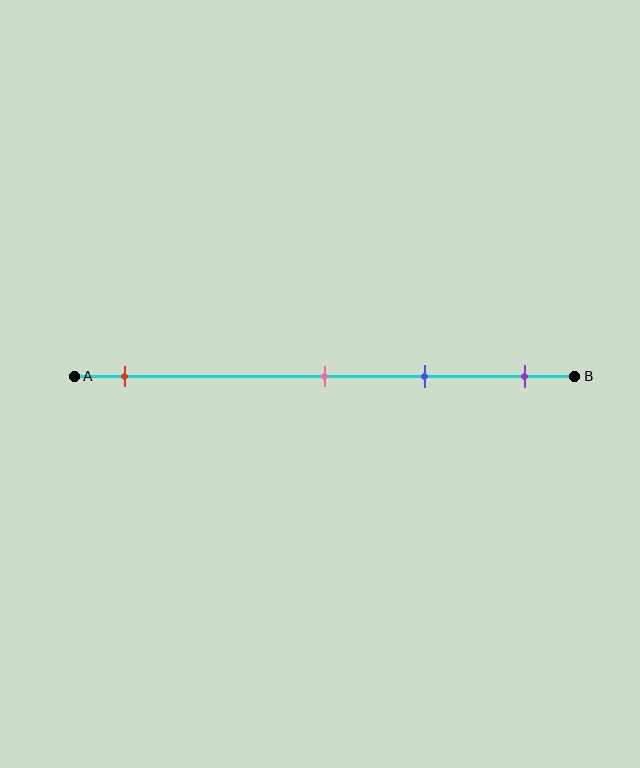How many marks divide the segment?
There are 4 marks dividing the segment.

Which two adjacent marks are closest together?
The pink and blue marks are the closest adjacent pair.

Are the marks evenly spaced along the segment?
No, the marks are not evenly spaced.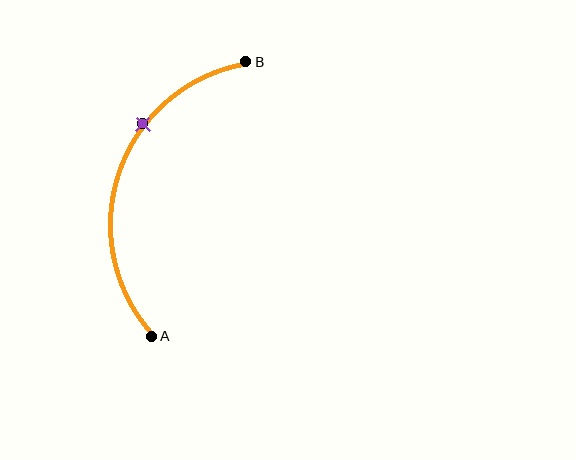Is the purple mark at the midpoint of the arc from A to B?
No. The purple mark lies on the arc but is closer to endpoint B. The arc midpoint would be at the point on the curve equidistant along the arc from both A and B.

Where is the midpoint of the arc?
The arc midpoint is the point on the curve farthest from the straight line joining A and B. It sits to the left of that line.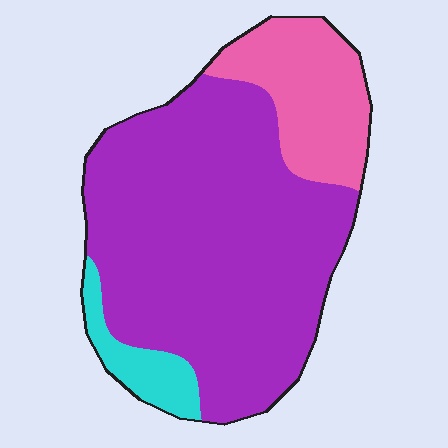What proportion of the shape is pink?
Pink covers 20% of the shape.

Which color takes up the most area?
Purple, at roughly 75%.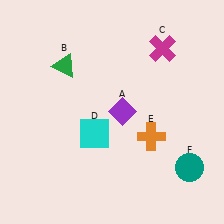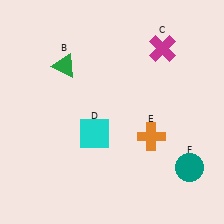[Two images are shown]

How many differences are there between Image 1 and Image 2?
There is 1 difference between the two images.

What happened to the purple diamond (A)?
The purple diamond (A) was removed in Image 2. It was in the top-right area of Image 1.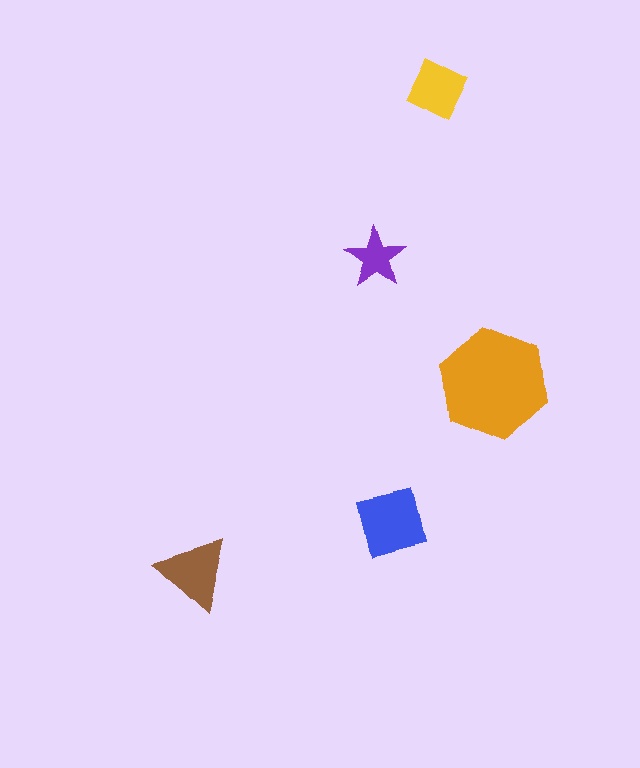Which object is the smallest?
The purple star.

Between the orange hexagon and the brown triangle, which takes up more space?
The orange hexagon.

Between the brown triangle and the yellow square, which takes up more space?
The brown triangle.